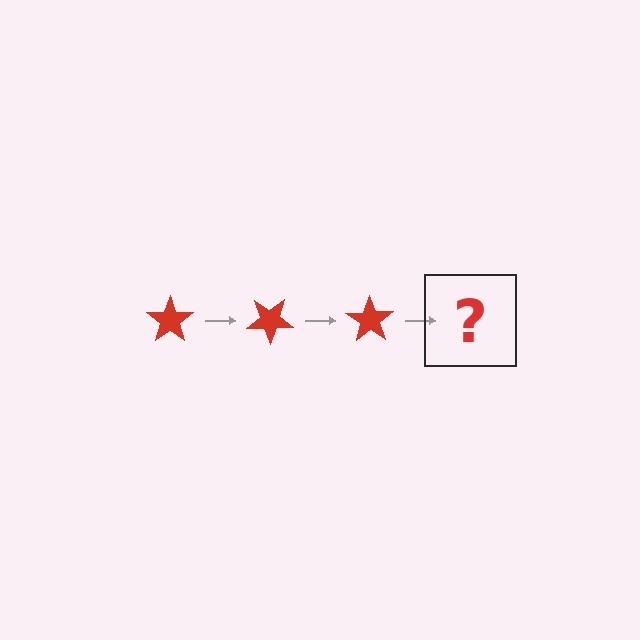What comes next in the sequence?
The next element should be a red star rotated 105 degrees.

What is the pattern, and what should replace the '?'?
The pattern is that the star rotates 35 degrees each step. The '?' should be a red star rotated 105 degrees.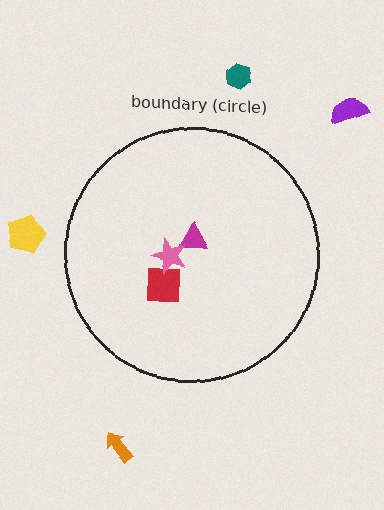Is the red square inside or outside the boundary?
Inside.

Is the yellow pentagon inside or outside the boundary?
Outside.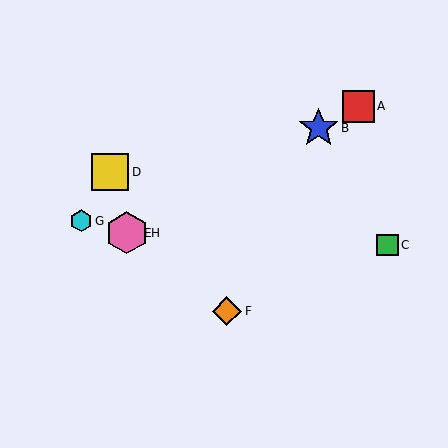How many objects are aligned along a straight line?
4 objects (A, B, E, H) are aligned along a straight line.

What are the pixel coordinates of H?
Object H is at (127, 233).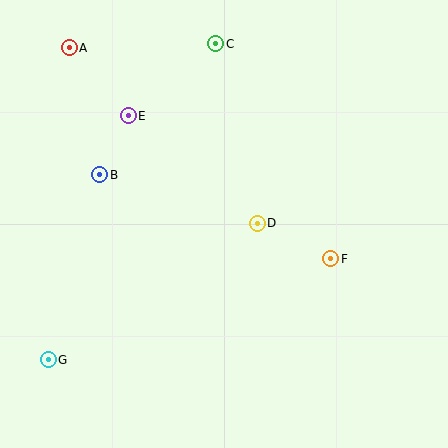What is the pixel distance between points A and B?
The distance between A and B is 131 pixels.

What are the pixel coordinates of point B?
Point B is at (100, 175).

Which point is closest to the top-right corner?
Point C is closest to the top-right corner.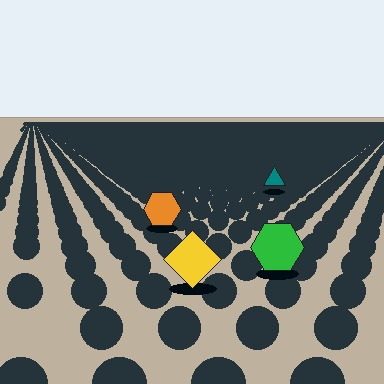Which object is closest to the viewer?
The yellow diamond is closest. The texture marks near it are larger and more spread out.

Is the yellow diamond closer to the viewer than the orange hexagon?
Yes. The yellow diamond is closer — you can tell from the texture gradient: the ground texture is coarser near it.